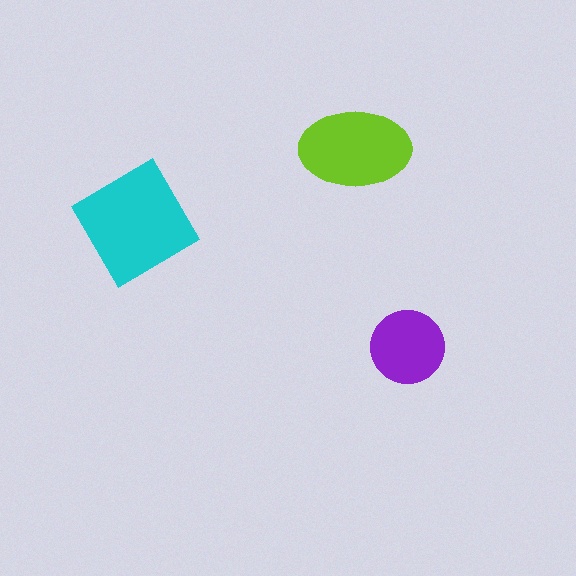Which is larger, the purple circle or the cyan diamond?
The cyan diamond.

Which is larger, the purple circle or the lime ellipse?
The lime ellipse.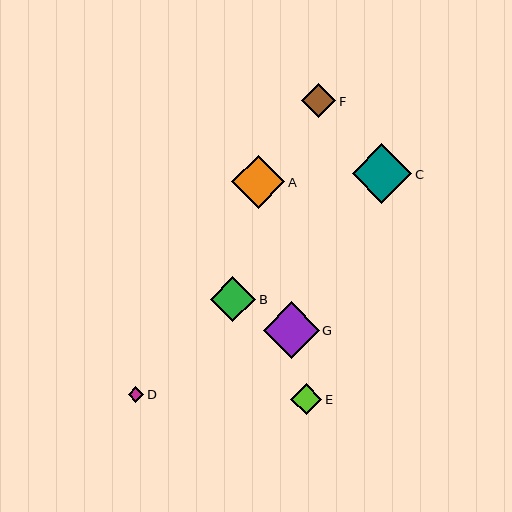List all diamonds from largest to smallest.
From largest to smallest: C, G, A, B, F, E, D.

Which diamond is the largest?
Diamond C is the largest with a size of approximately 60 pixels.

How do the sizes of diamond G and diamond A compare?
Diamond G and diamond A are approximately the same size.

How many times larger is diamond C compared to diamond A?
Diamond C is approximately 1.1 times the size of diamond A.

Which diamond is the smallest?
Diamond D is the smallest with a size of approximately 16 pixels.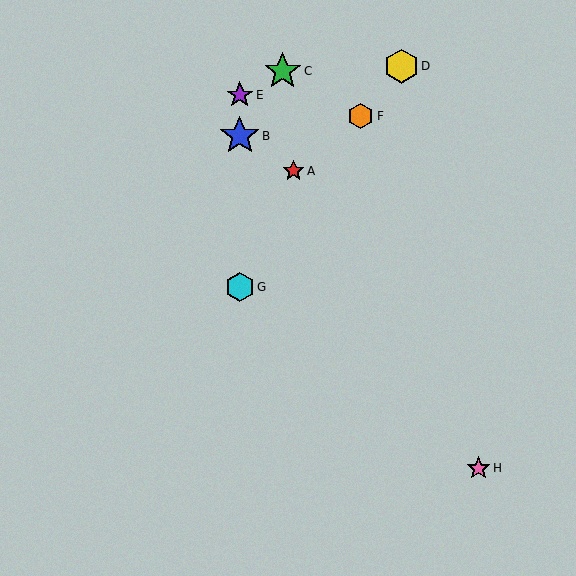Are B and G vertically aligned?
Yes, both are at x≈240.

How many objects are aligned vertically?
3 objects (B, E, G) are aligned vertically.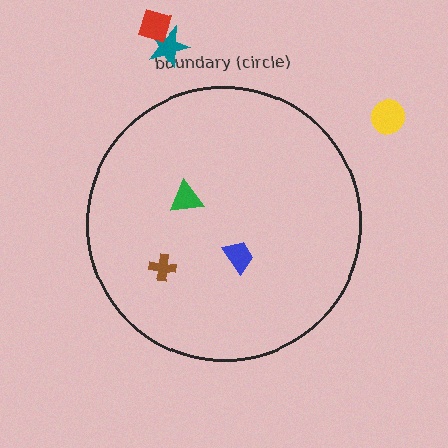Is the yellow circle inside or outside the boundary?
Outside.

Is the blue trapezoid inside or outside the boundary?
Inside.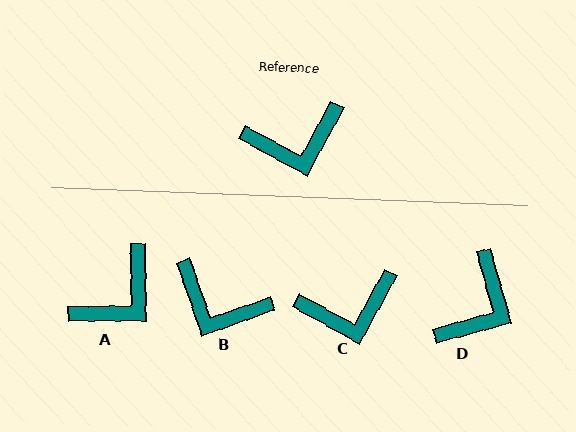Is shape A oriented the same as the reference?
No, it is off by about 29 degrees.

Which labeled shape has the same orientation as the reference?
C.